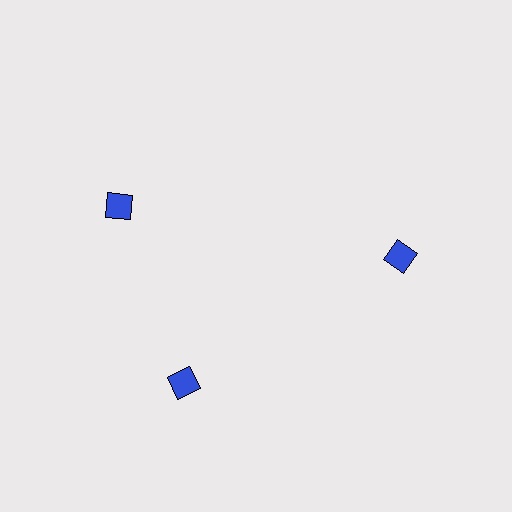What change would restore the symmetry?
The symmetry would be restored by rotating it back into even spacing with its neighbors so that all 3 diamonds sit at equal angles and equal distance from the center.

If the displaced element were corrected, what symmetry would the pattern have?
It would have 3-fold rotational symmetry — the pattern would map onto itself every 120 degrees.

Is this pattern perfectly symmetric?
No. The 3 blue diamonds are arranged in a ring, but one element near the 11 o'clock position is rotated out of alignment along the ring, breaking the 3-fold rotational symmetry.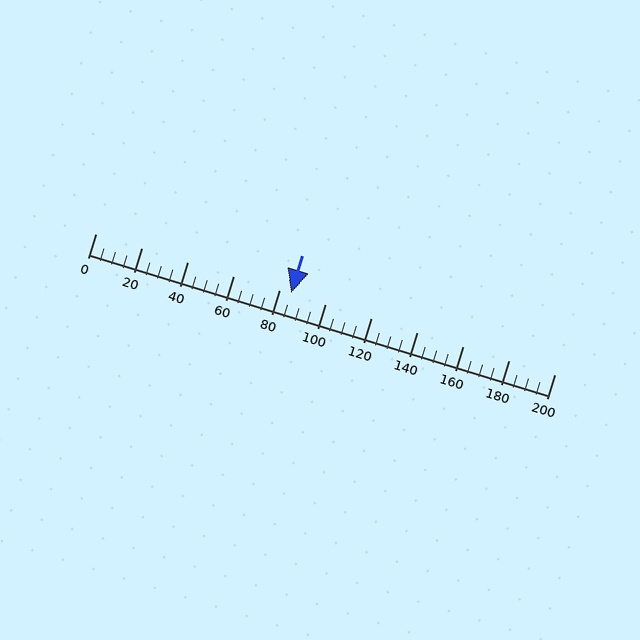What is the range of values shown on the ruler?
The ruler shows values from 0 to 200.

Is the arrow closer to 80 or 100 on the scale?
The arrow is closer to 80.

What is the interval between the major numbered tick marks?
The major tick marks are spaced 20 units apart.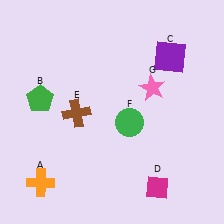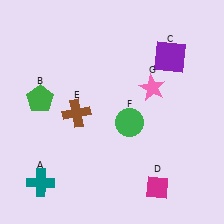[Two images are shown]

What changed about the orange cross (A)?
In Image 1, A is orange. In Image 2, it changed to teal.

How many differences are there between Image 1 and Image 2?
There is 1 difference between the two images.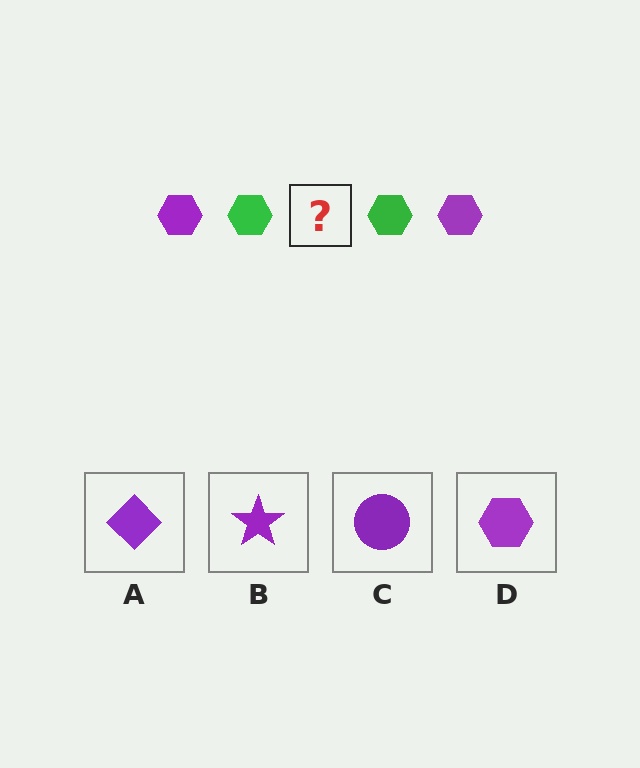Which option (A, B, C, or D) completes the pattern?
D.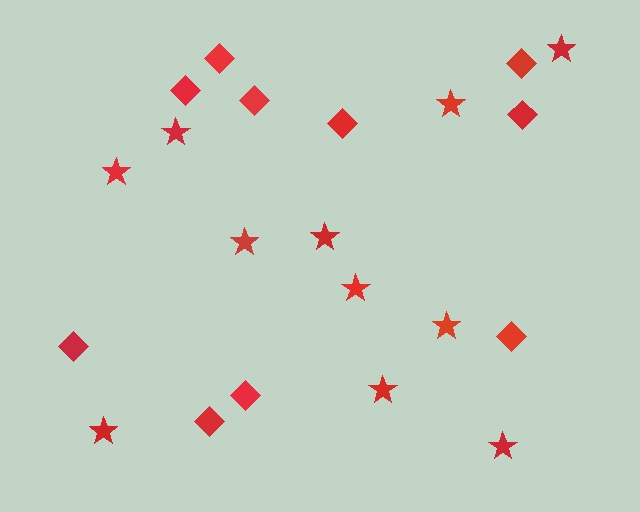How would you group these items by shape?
There are 2 groups: one group of stars (11) and one group of diamonds (10).